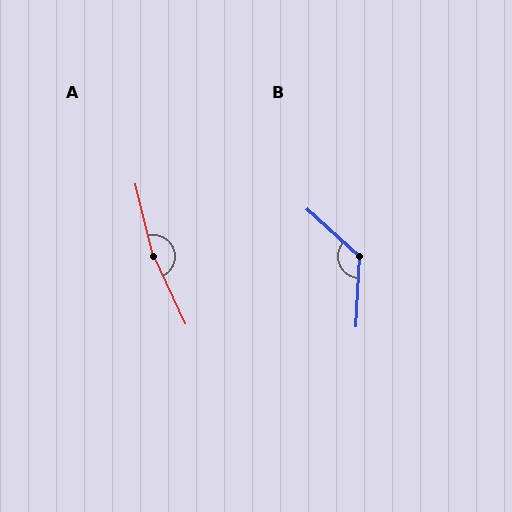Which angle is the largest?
A, at approximately 168 degrees.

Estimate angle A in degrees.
Approximately 168 degrees.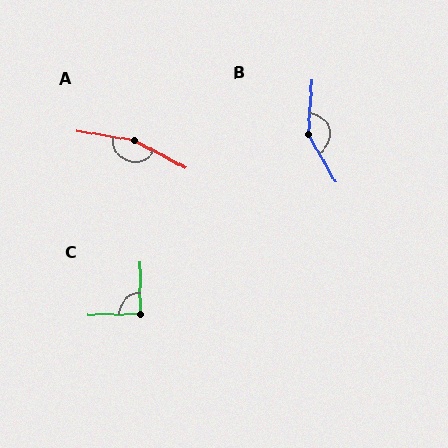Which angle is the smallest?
C, at approximately 90 degrees.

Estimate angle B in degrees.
Approximately 146 degrees.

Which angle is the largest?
A, at approximately 161 degrees.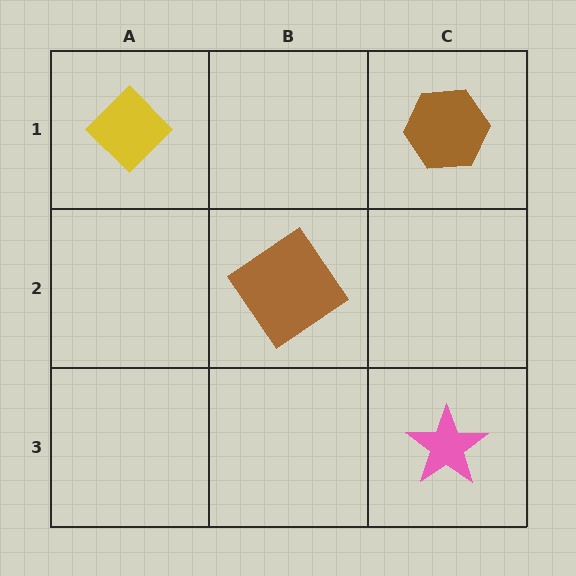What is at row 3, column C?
A pink star.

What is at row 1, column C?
A brown hexagon.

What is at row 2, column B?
A brown diamond.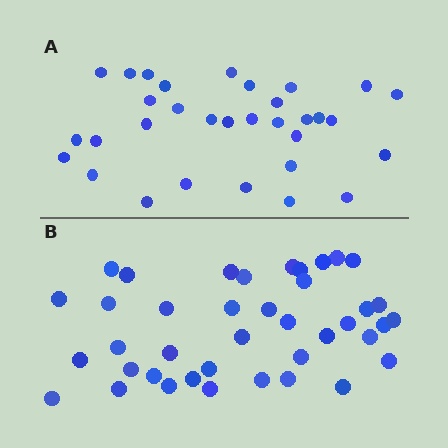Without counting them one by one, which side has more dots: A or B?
Region B (the bottom region) has more dots.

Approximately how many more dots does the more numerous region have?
Region B has roughly 8 or so more dots than region A.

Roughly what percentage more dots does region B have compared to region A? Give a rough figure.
About 25% more.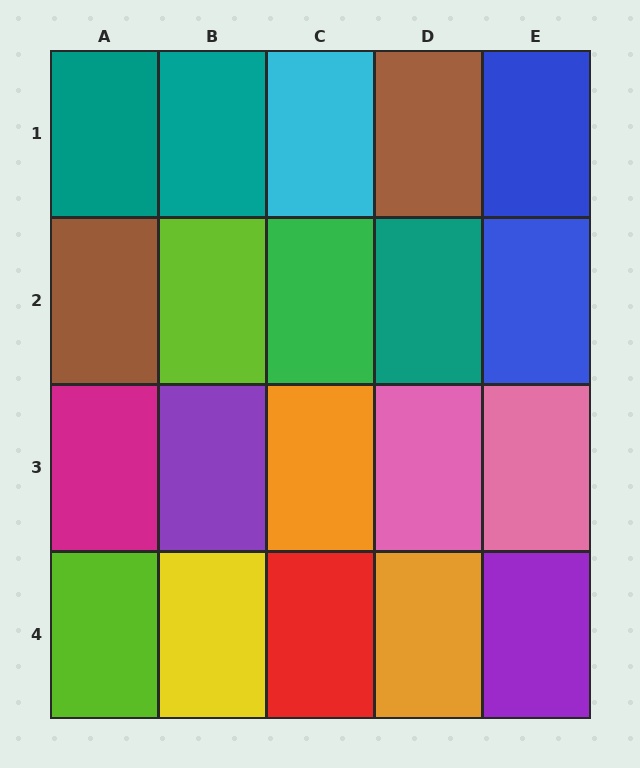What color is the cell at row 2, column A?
Brown.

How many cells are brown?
2 cells are brown.